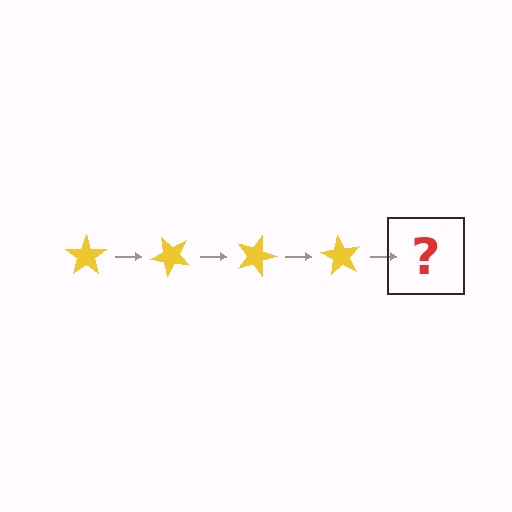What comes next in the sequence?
The next element should be a yellow star rotated 180 degrees.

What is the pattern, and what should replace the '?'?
The pattern is that the star rotates 45 degrees each step. The '?' should be a yellow star rotated 180 degrees.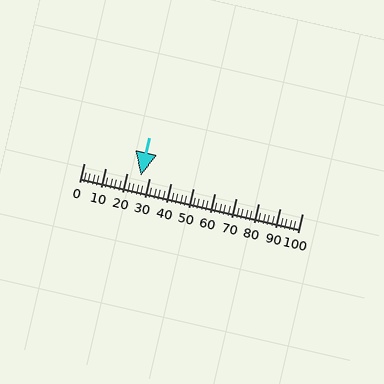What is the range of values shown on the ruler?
The ruler shows values from 0 to 100.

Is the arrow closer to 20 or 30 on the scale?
The arrow is closer to 30.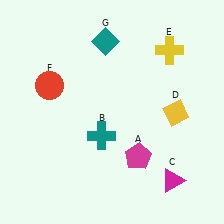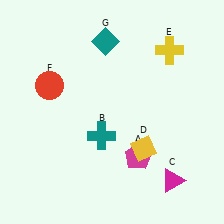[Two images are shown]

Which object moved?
The yellow diamond (D) moved down.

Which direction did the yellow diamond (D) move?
The yellow diamond (D) moved down.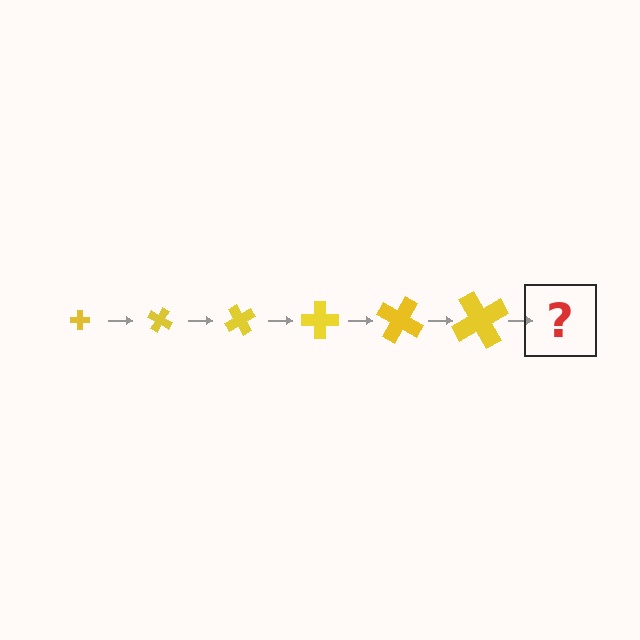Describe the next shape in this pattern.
It should be a cross, larger than the previous one and rotated 180 degrees from the start.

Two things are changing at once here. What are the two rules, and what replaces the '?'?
The two rules are that the cross grows larger each step and it rotates 30 degrees each step. The '?' should be a cross, larger than the previous one and rotated 180 degrees from the start.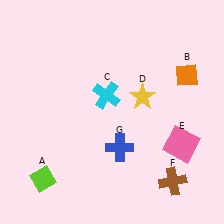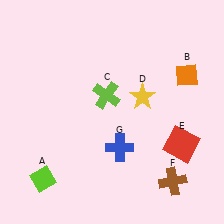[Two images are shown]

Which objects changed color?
C changed from cyan to lime. E changed from pink to red.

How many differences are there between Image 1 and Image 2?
There are 2 differences between the two images.